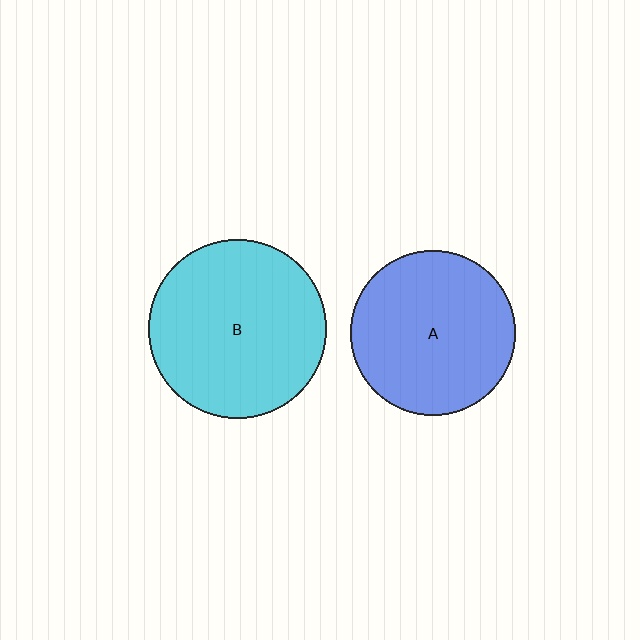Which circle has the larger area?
Circle B (cyan).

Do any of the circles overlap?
No, none of the circles overlap.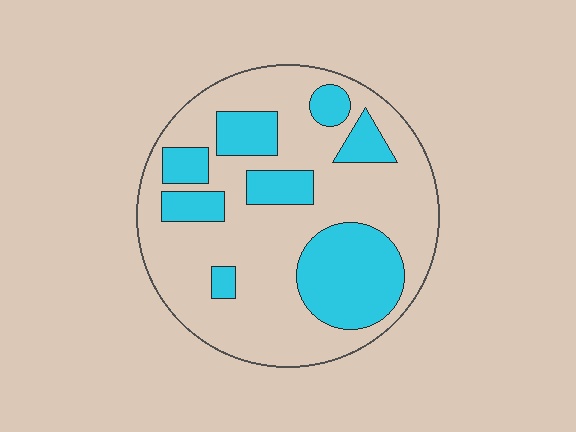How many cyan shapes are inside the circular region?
8.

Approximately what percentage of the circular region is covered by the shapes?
Approximately 30%.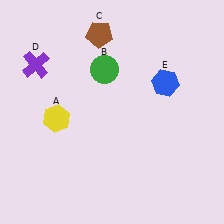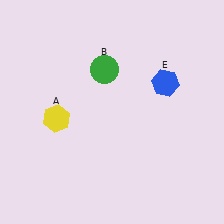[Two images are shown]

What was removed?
The purple cross (D), the brown pentagon (C) were removed in Image 2.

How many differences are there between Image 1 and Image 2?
There are 2 differences between the two images.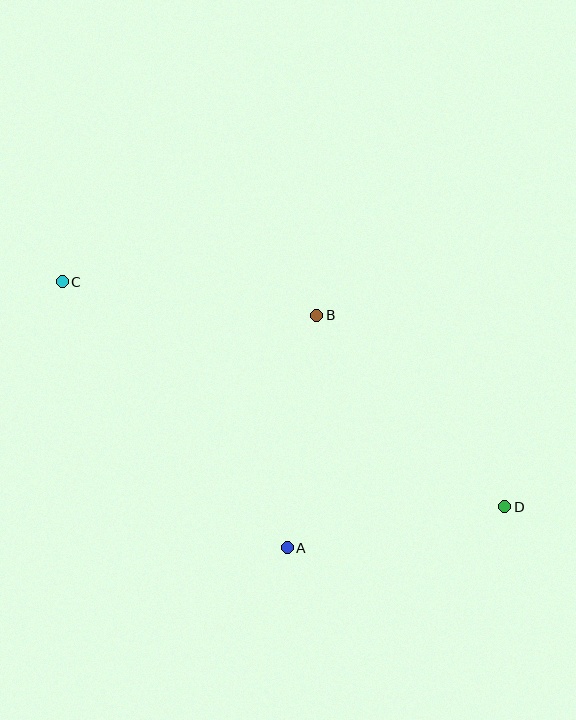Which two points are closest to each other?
Points A and D are closest to each other.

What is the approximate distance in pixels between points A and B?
The distance between A and B is approximately 234 pixels.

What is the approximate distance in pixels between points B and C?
The distance between B and C is approximately 257 pixels.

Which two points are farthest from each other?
Points C and D are farthest from each other.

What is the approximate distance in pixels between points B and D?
The distance between B and D is approximately 268 pixels.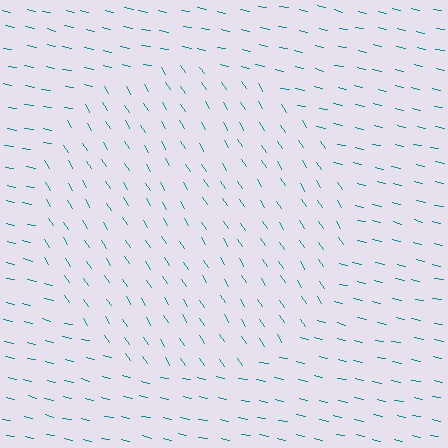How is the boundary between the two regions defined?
The boundary is defined purely by a change in line orientation (approximately 45 degrees difference). All lines are the same color and thickness.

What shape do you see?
I see a circle.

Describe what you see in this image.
The image is filled with small teal line segments. A circle region in the image has lines oriented differently from the surrounding lines, creating a visible texture boundary.